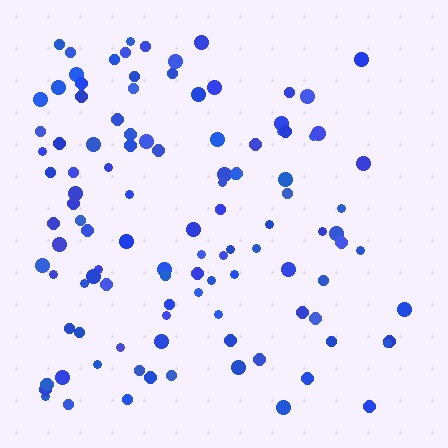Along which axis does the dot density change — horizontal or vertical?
Horizontal.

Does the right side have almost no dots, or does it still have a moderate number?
Still a moderate number, just noticeably fewer than the left.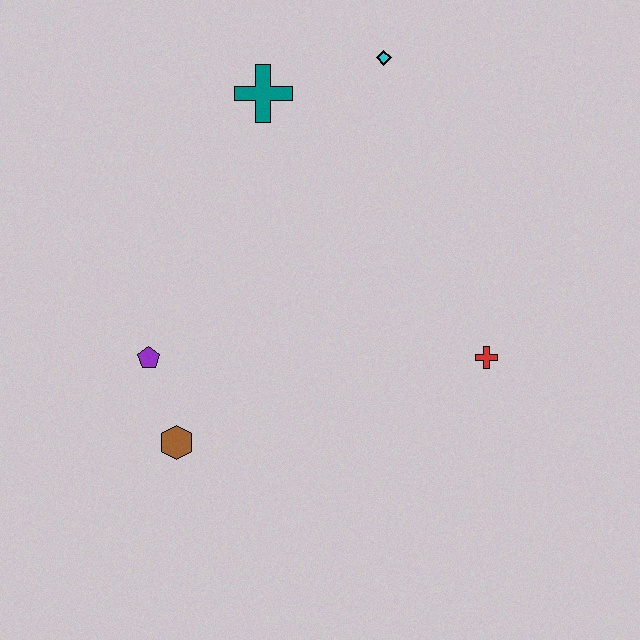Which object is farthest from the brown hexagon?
The cyan diamond is farthest from the brown hexagon.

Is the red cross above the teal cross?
No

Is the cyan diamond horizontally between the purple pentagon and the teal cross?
No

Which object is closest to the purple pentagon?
The brown hexagon is closest to the purple pentagon.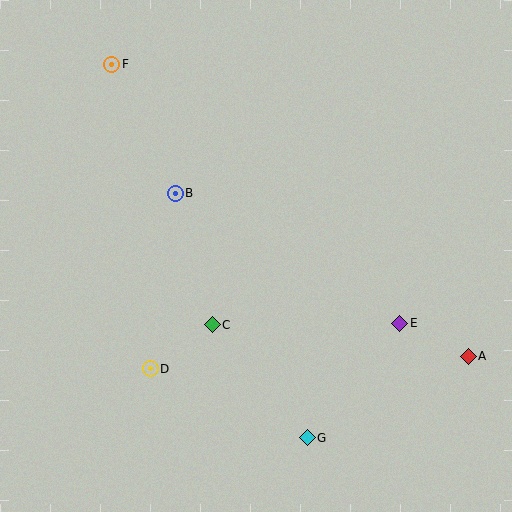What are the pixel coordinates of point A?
Point A is at (468, 356).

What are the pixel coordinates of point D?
Point D is at (150, 369).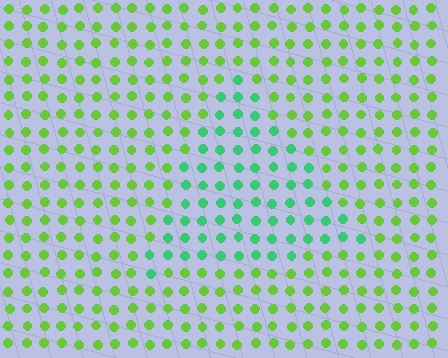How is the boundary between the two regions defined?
The boundary is defined purely by a slight shift in hue (about 44 degrees). Spacing, size, and orientation are identical on both sides.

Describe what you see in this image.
The image is filled with small lime elements in a uniform arrangement. A triangle-shaped region is visible where the elements are tinted to a slightly different hue, forming a subtle color boundary.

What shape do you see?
I see a triangle.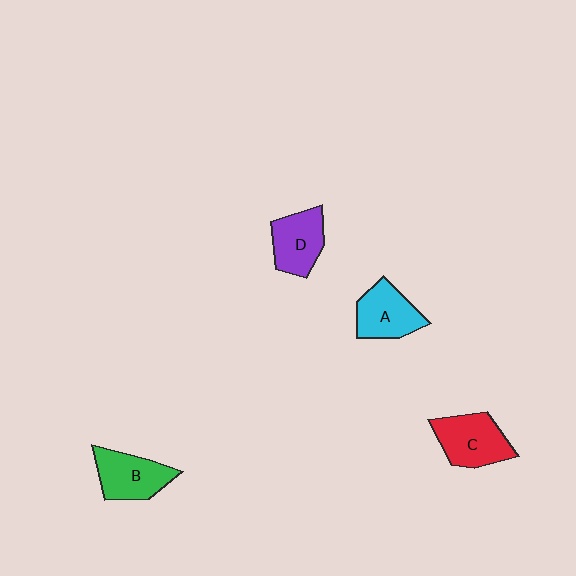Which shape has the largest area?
Shape C (red).